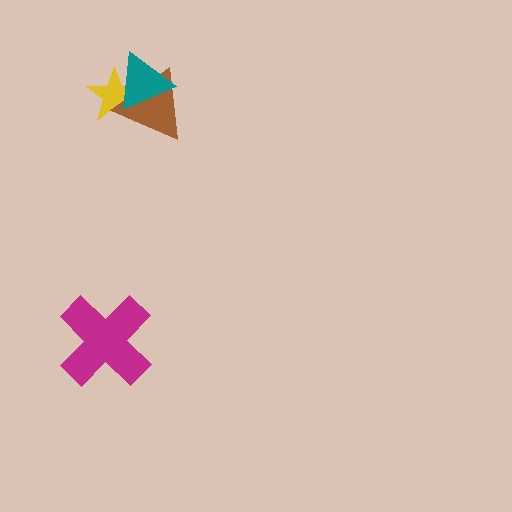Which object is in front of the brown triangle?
The teal triangle is in front of the brown triangle.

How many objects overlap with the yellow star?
2 objects overlap with the yellow star.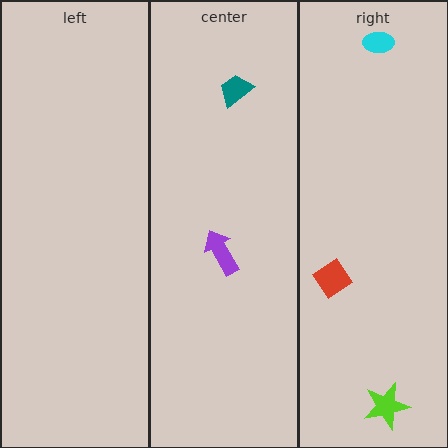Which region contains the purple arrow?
The center region.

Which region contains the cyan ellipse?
The right region.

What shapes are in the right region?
The cyan ellipse, the lime star, the red diamond.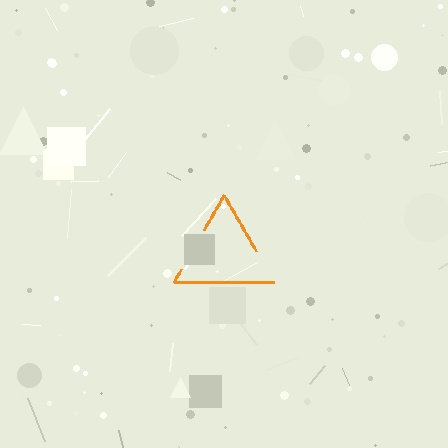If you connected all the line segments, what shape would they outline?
They would outline a triangle.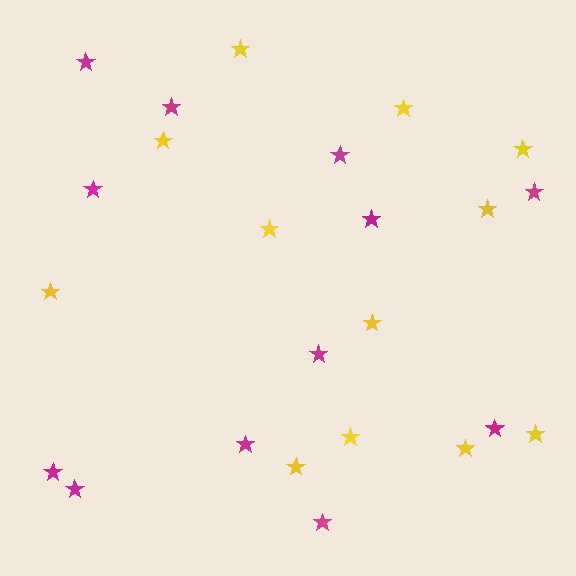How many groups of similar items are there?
There are 2 groups: one group of magenta stars (12) and one group of yellow stars (12).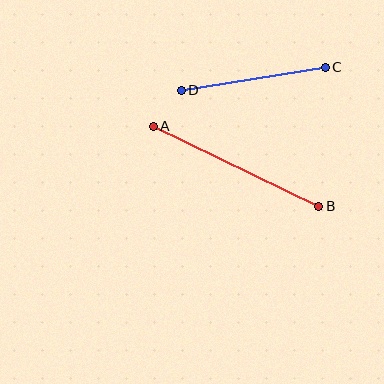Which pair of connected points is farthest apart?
Points A and B are farthest apart.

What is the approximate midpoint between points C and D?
The midpoint is at approximately (253, 79) pixels.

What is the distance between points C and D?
The distance is approximately 145 pixels.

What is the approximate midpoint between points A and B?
The midpoint is at approximately (236, 166) pixels.